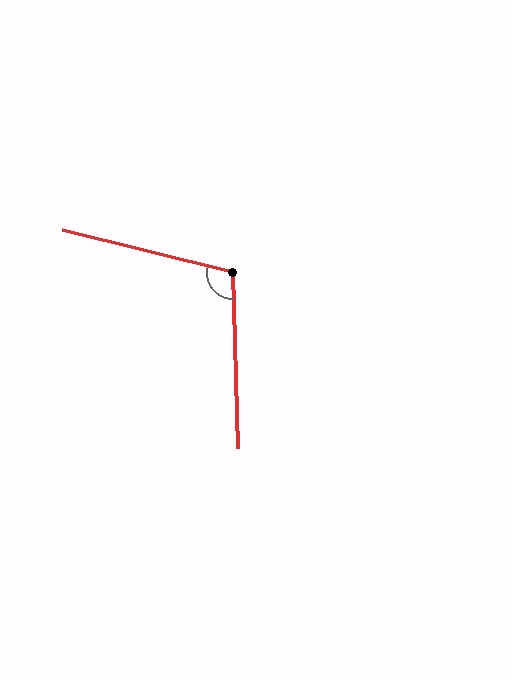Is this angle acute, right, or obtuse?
It is obtuse.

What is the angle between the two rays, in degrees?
Approximately 106 degrees.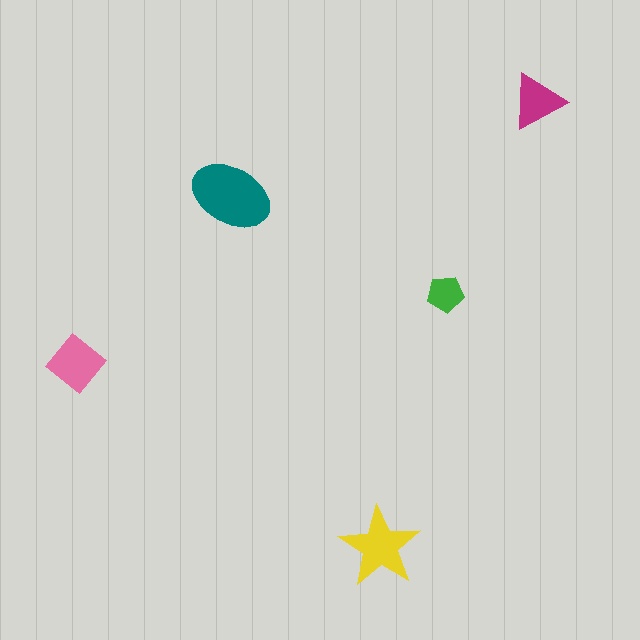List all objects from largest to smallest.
The teal ellipse, the yellow star, the pink diamond, the magenta triangle, the green pentagon.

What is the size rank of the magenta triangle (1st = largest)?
4th.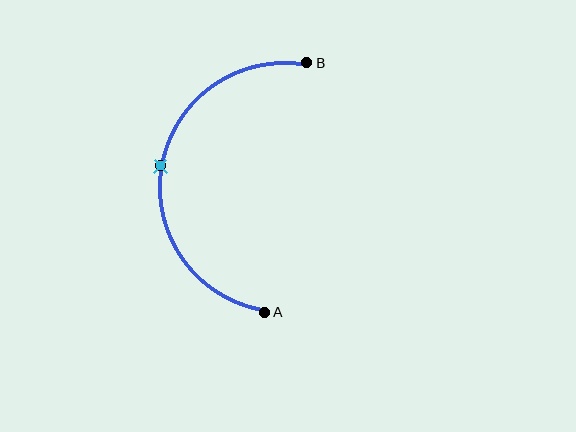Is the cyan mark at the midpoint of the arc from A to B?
Yes. The cyan mark lies on the arc at equal arc-length from both A and B — it is the arc midpoint.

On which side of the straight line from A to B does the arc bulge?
The arc bulges to the left of the straight line connecting A and B.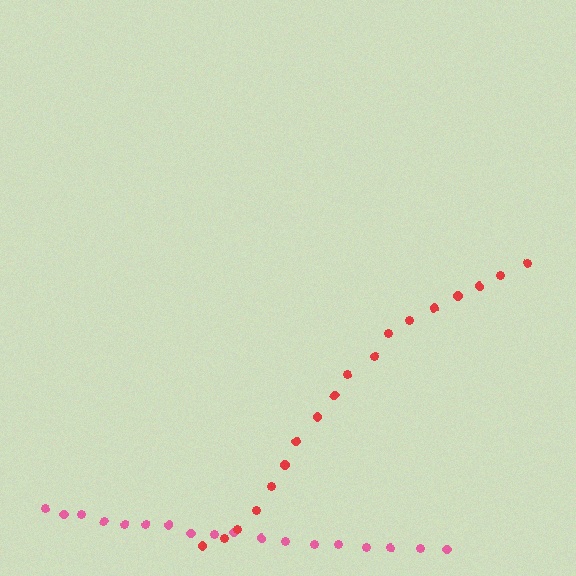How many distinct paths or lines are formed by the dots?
There are 2 distinct paths.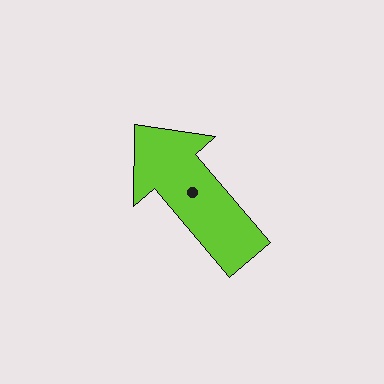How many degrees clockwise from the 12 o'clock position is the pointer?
Approximately 320 degrees.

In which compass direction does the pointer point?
Northwest.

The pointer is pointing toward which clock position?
Roughly 11 o'clock.